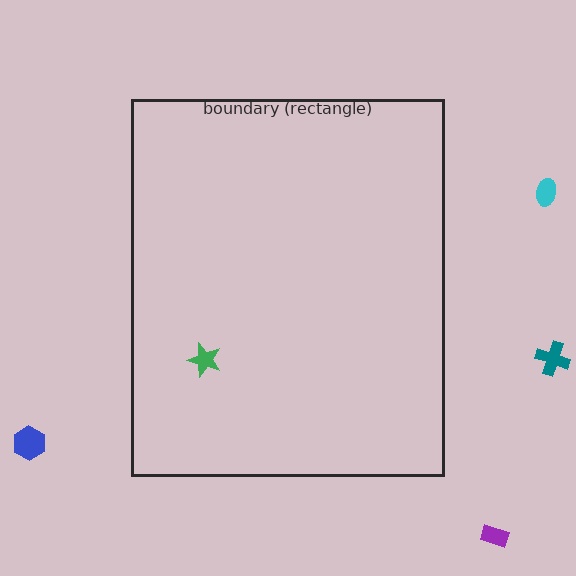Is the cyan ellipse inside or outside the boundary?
Outside.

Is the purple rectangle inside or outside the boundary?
Outside.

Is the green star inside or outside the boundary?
Inside.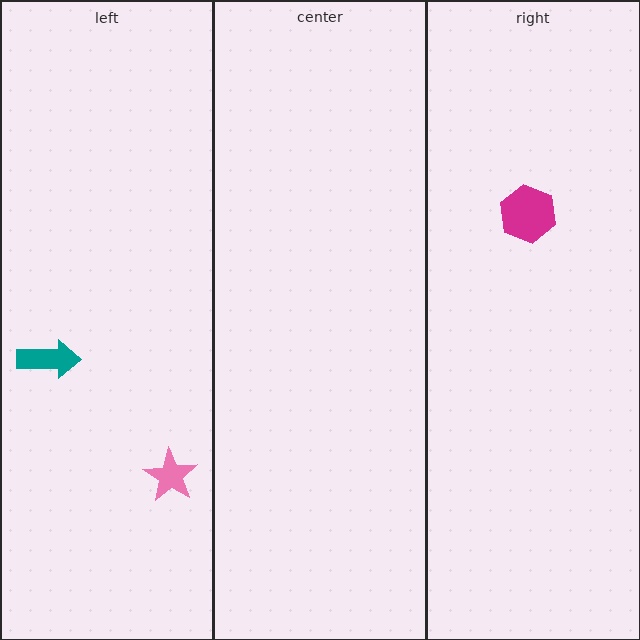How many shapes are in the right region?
1.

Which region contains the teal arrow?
The left region.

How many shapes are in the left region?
2.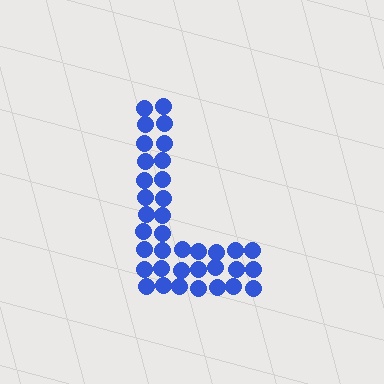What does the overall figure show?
The overall figure shows the letter L.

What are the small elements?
The small elements are circles.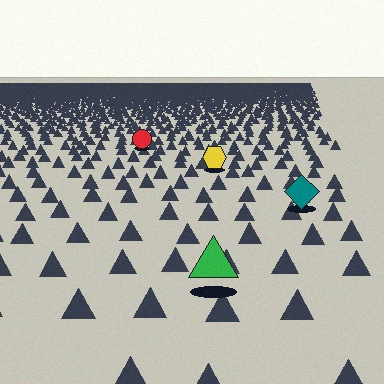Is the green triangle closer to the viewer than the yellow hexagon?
Yes. The green triangle is closer — you can tell from the texture gradient: the ground texture is coarser near it.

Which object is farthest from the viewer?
The red circle is farthest from the viewer. It appears smaller and the ground texture around it is denser.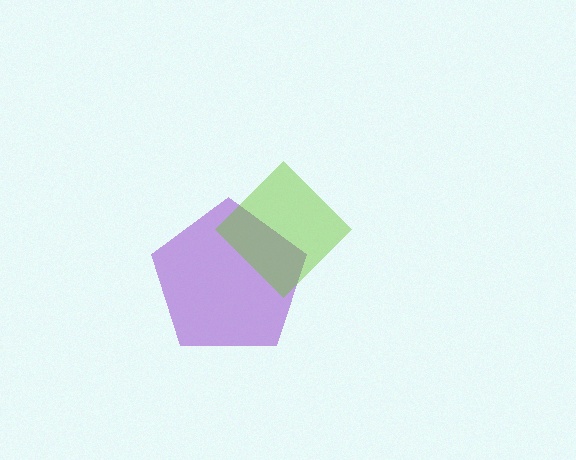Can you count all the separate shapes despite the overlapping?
Yes, there are 2 separate shapes.